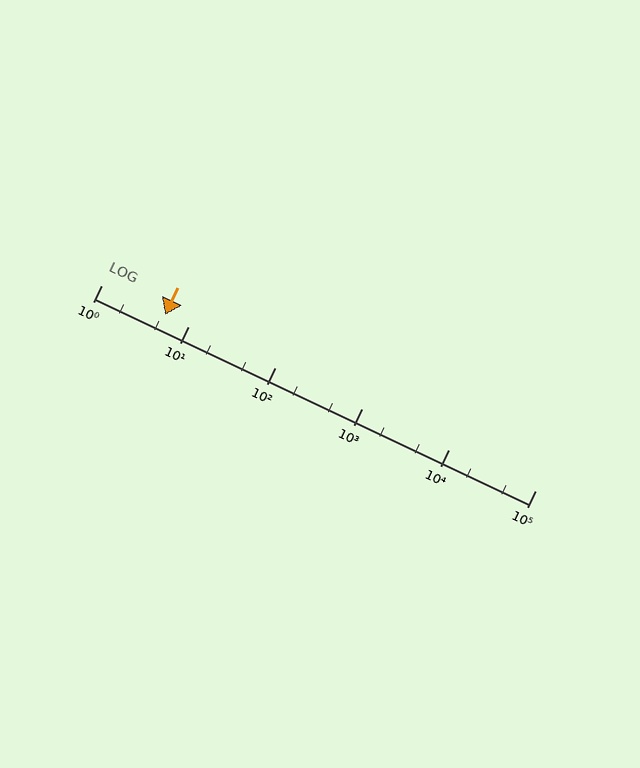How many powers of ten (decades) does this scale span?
The scale spans 5 decades, from 1 to 100000.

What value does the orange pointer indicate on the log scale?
The pointer indicates approximately 5.4.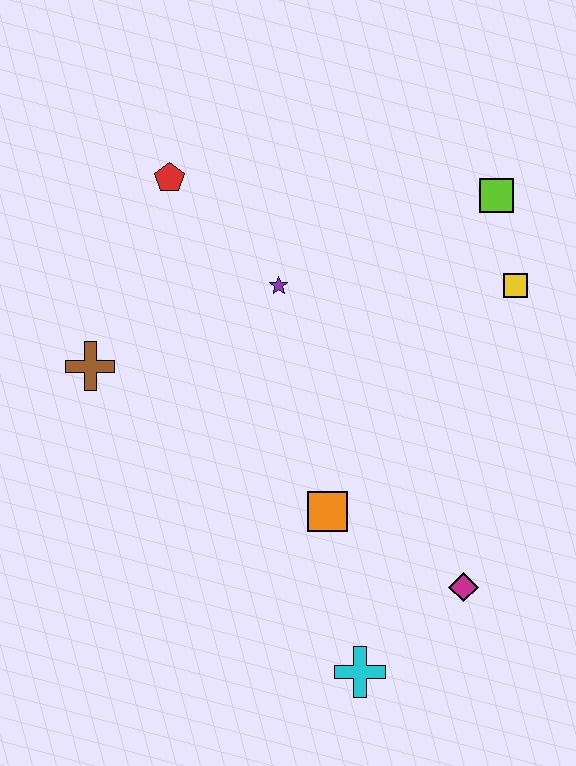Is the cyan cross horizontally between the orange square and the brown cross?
No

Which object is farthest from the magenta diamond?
The red pentagon is farthest from the magenta diamond.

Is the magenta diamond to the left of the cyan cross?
No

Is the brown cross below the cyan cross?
No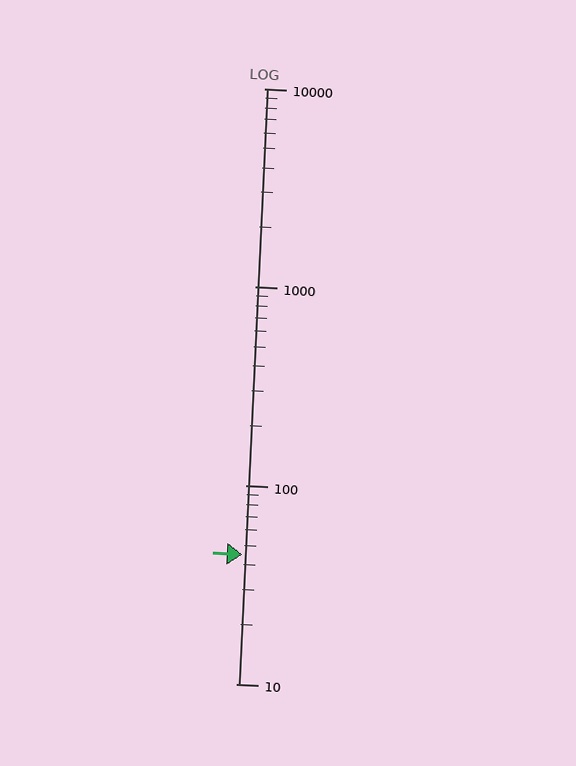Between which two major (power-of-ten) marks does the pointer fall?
The pointer is between 10 and 100.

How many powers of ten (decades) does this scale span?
The scale spans 3 decades, from 10 to 10000.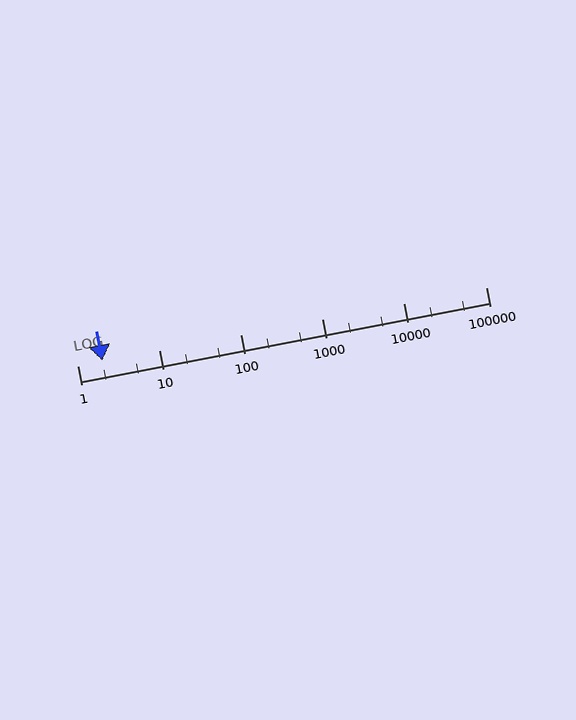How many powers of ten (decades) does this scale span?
The scale spans 5 decades, from 1 to 100000.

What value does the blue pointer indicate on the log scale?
The pointer indicates approximately 2.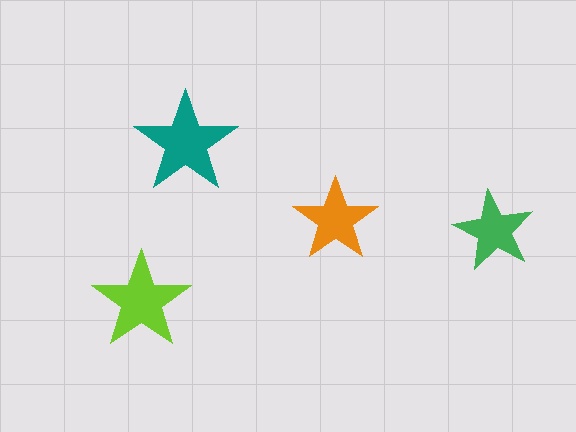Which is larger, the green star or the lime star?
The lime one.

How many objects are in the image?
There are 4 objects in the image.